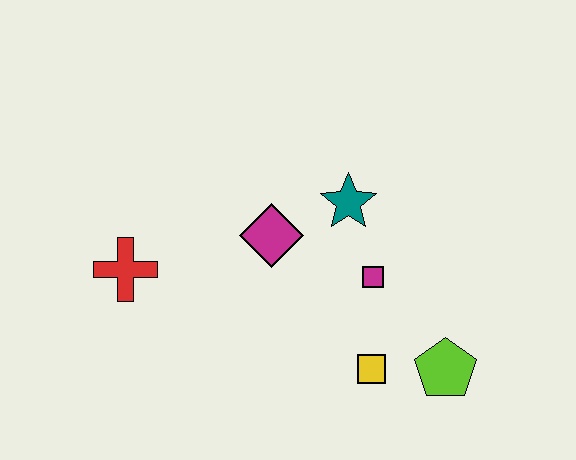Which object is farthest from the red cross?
The lime pentagon is farthest from the red cross.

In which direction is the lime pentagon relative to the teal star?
The lime pentagon is below the teal star.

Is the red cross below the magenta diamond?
Yes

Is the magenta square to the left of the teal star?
No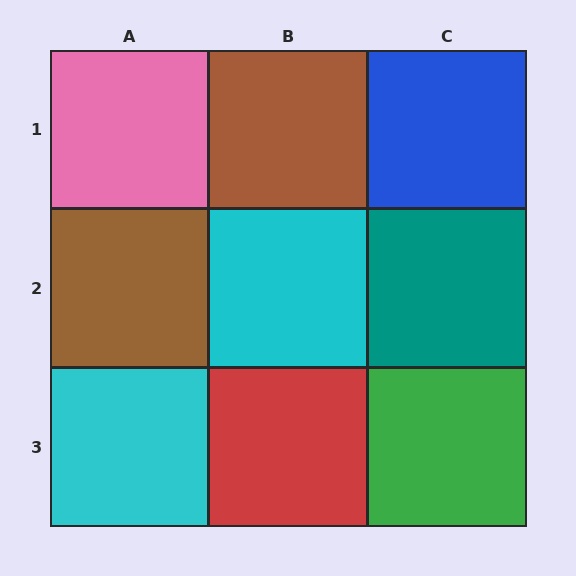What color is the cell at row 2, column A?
Brown.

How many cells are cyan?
2 cells are cyan.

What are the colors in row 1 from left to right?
Pink, brown, blue.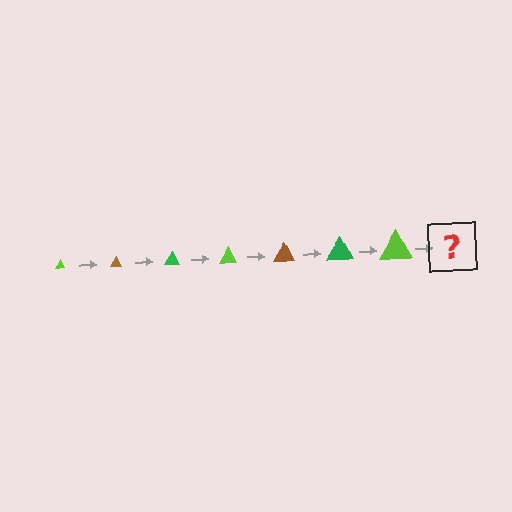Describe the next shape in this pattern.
It should be a brown triangle, larger than the previous one.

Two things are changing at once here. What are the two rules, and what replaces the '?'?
The two rules are that the triangle grows larger each step and the color cycles through lime, brown, and green. The '?' should be a brown triangle, larger than the previous one.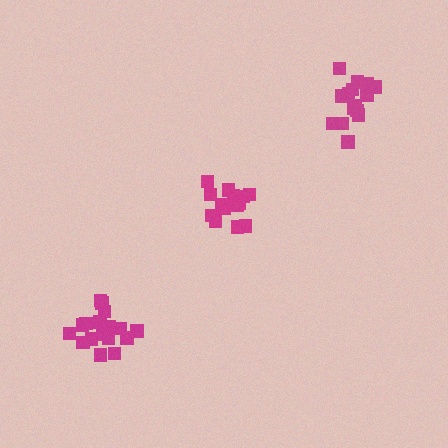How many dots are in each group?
Group 1: 15 dots, Group 2: 17 dots, Group 3: 15 dots (47 total).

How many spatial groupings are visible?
There are 3 spatial groupings.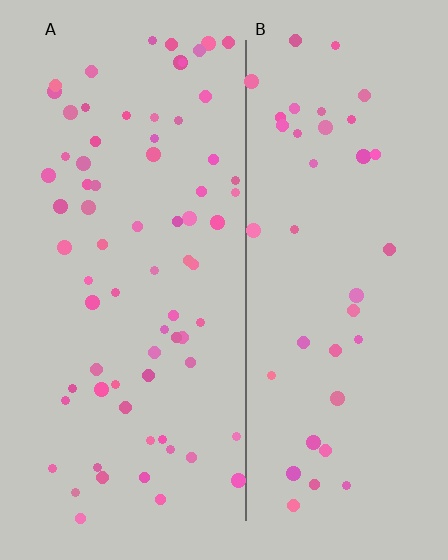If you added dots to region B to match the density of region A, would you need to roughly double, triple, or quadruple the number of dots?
Approximately double.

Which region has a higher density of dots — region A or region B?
A (the left).